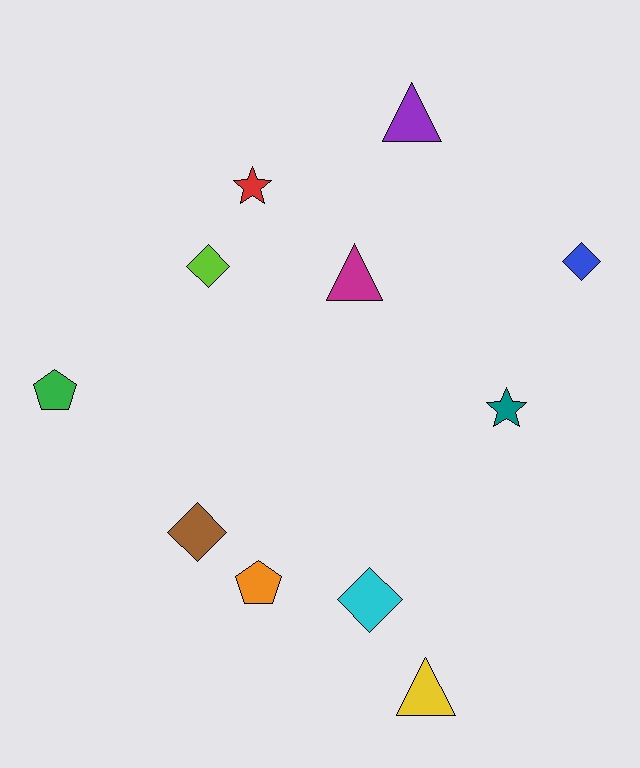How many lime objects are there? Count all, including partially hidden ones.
There is 1 lime object.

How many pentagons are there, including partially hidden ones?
There are 2 pentagons.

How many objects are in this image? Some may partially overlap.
There are 11 objects.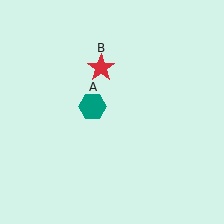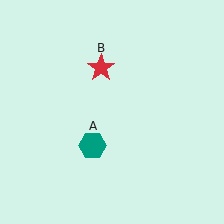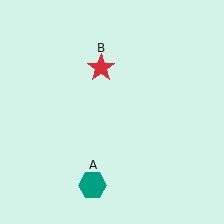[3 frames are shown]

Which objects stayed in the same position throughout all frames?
Red star (object B) remained stationary.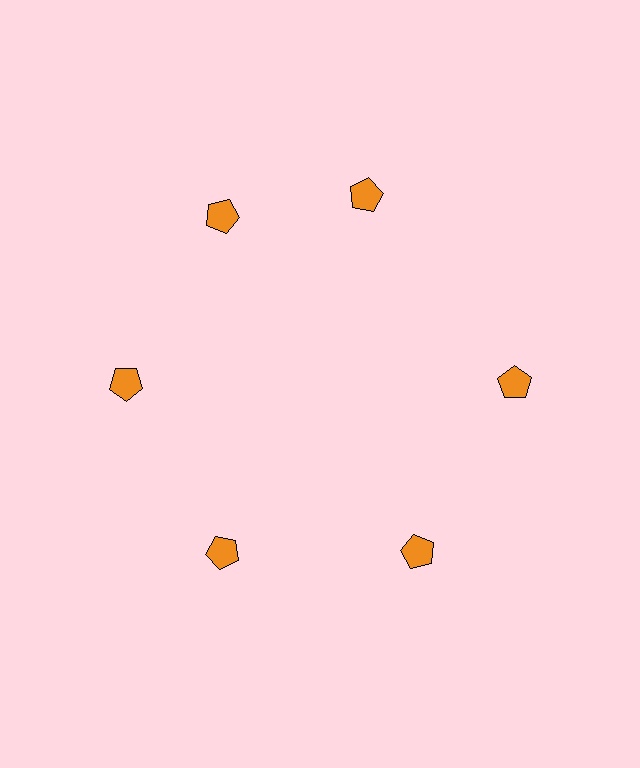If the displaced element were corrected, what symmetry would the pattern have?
It would have 6-fold rotational symmetry — the pattern would map onto itself every 60 degrees.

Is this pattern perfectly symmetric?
No. The 6 orange pentagons are arranged in a ring, but one element near the 1 o'clock position is rotated out of alignment along the ring, breaking the 6-fold rotational symmetry.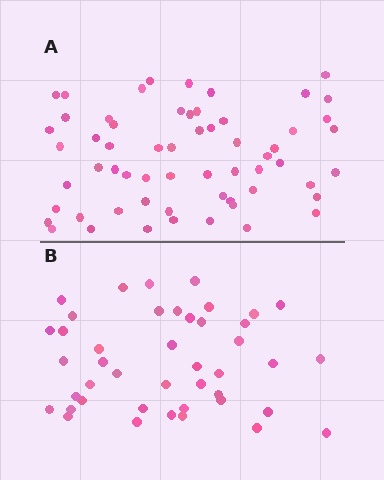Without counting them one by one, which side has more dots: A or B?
Region A (the top region) has more dots.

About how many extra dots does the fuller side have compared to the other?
Region A has approximately 15 more dots than region B.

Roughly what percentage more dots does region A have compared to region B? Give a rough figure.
About 40% more.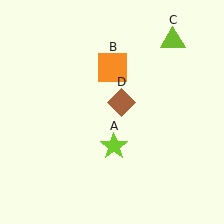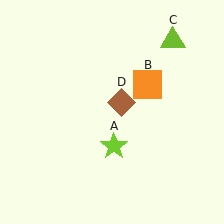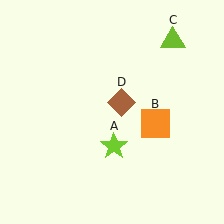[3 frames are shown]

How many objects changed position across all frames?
1 object changed position: orange square (object B).